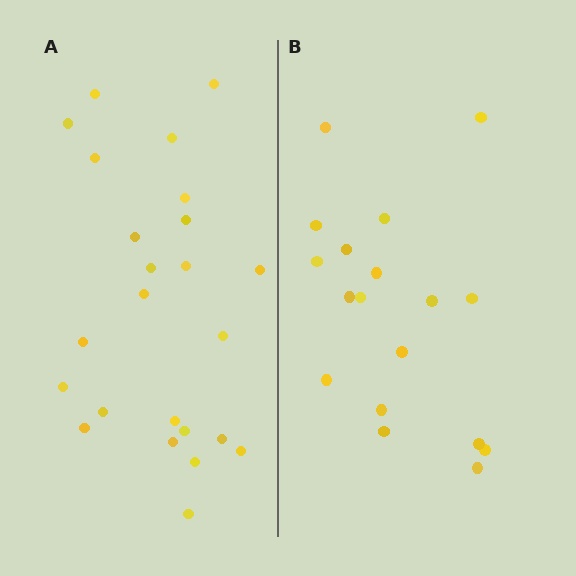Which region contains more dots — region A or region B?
Region A (the left region) has more dots.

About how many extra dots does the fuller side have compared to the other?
Region A has about 6 more dots than region B.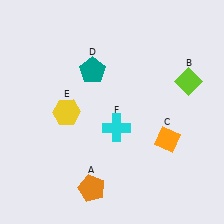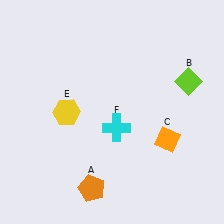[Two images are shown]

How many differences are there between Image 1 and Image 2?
There is 1 difference between the two images.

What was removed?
The teal pentagon (D) was removed in Image 2.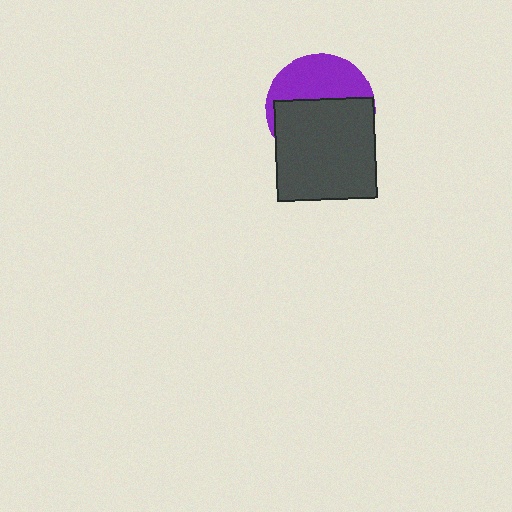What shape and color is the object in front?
The object in front is a dark gray square.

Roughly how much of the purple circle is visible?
A small part of it is visible (roughly 42%).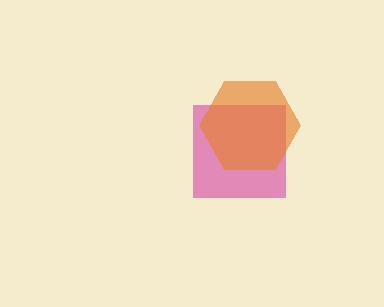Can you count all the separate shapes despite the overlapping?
Yes, there are 2 separate shapes.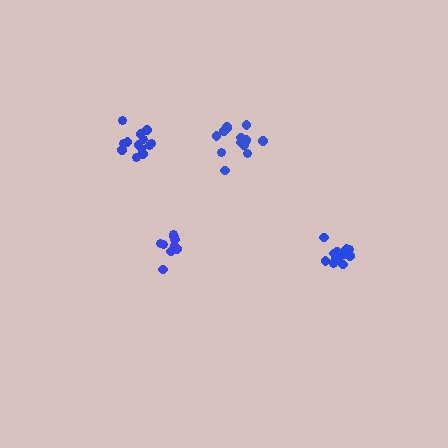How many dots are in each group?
Group 1: 14 dots, Group 2: 13 dots, Group 3: 9 dots, Group 4: 13 dots (49 total).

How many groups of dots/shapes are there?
There are 4 groups.